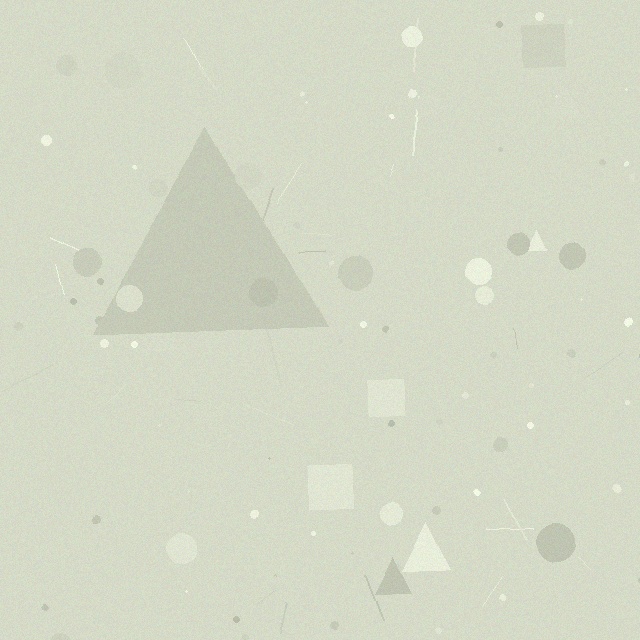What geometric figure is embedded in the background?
A triangle is embedded in the background.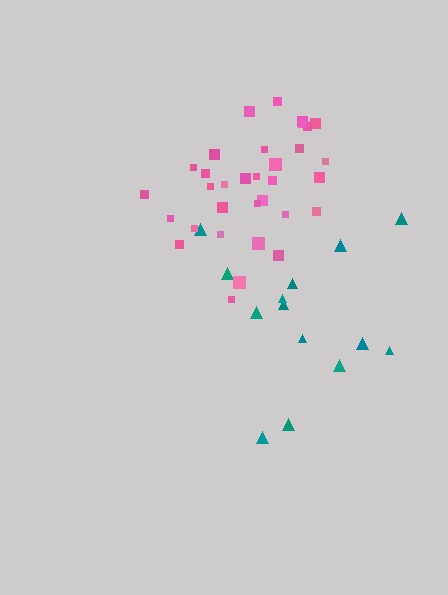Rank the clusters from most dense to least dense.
pink, teal.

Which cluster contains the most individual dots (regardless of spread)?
Pink (33).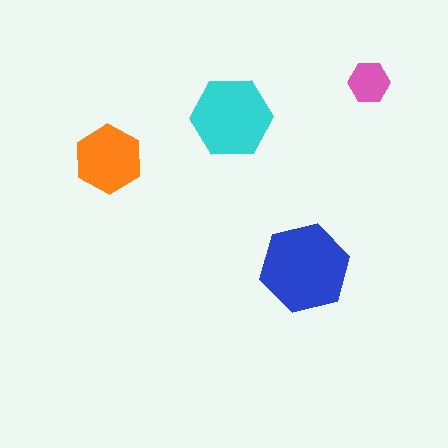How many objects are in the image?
There are 4 objects in the image.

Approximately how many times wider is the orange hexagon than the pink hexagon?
About 1.5 times wider.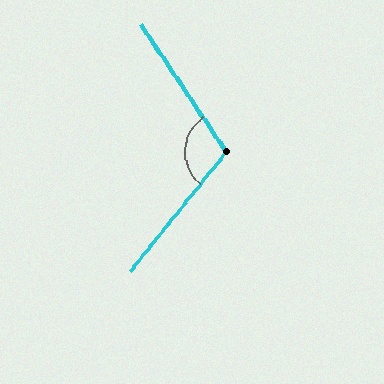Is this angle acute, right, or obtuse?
It is obtuse.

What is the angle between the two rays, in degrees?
Approximately 107 degrees.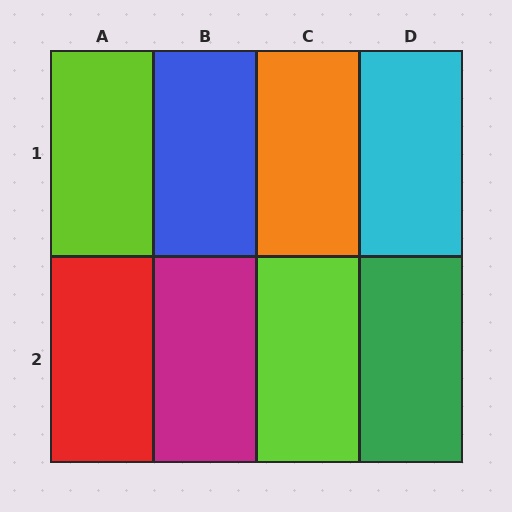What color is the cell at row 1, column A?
Lime.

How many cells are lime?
2 cells are lime.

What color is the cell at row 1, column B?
Blue.